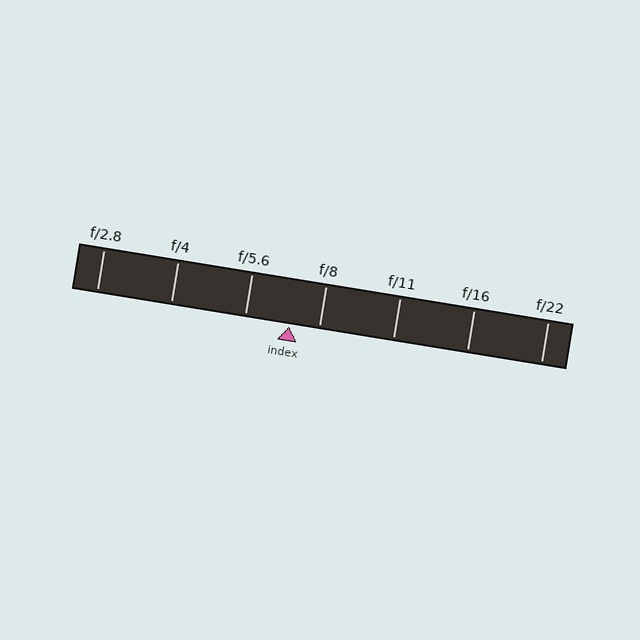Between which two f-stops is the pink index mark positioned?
The index mark is between f/5.6 and f/8.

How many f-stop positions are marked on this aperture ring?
There are 7 f-stop positions marked.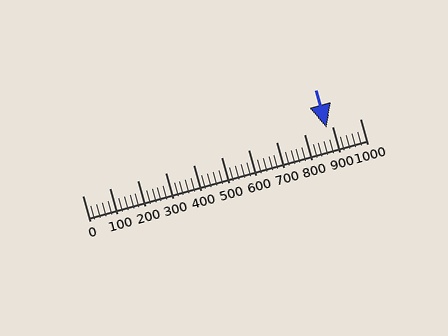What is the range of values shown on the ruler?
The ruler shows values from 0 to 1000.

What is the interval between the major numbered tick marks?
The major tick marks are spaced 100 units apart.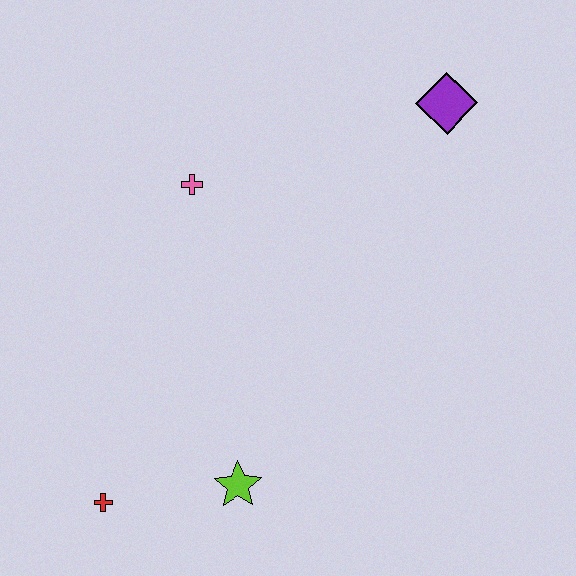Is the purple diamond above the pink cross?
Yes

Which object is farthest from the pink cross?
The red cross is farthest from the pink cross.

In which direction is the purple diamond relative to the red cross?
The purple diamond is above the red cross.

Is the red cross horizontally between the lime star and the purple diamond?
No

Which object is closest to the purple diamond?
The pink cross is closest to the purple diamond.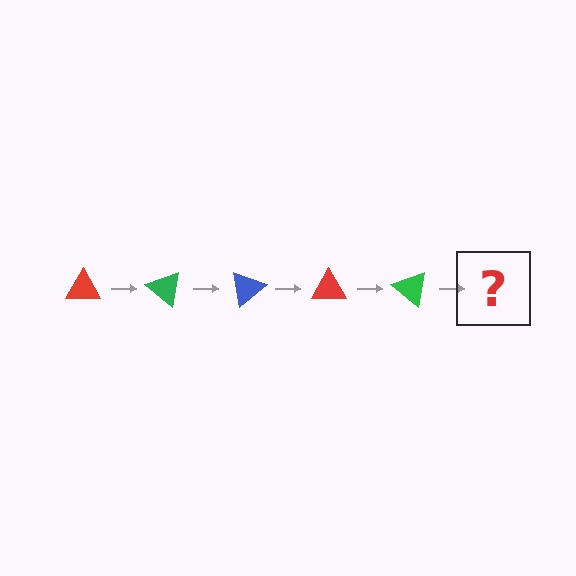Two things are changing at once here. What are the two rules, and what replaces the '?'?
The two rules are that it rotates 40 degrees each step and the color cycles through red, green, and blue. The '?' should be a blue triangle, rotated 200 degrees from the start.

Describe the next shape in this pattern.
It should be a blue triangle, rotated 200 degrees from the start.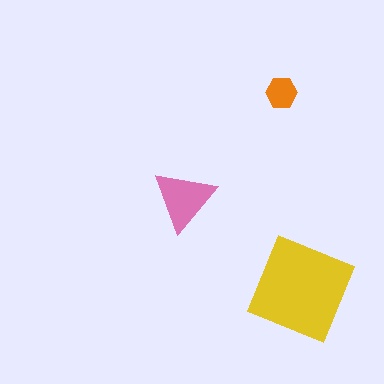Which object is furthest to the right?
The yellow diamond is rightmost.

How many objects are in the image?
There are 3 objects in the image.